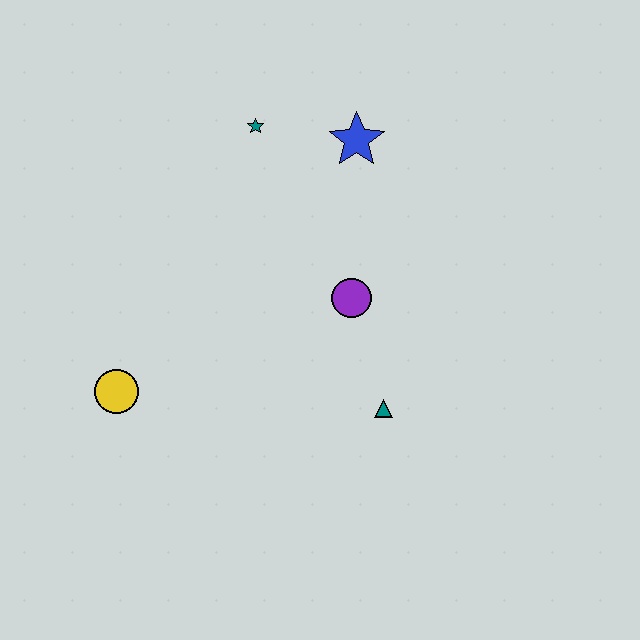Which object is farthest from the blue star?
The yellow circle is farthest from the blue star.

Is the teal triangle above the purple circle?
No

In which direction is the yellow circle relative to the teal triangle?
The yellow circle is to the left of the teal triangle.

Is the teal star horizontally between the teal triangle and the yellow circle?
Yes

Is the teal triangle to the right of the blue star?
Yes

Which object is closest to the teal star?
The blue star is closest to the teal star.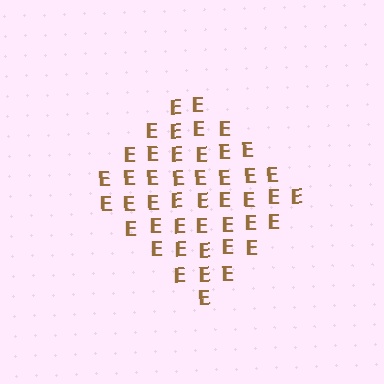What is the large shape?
The large shape is a diamond.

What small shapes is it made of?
It is made of small letter E's.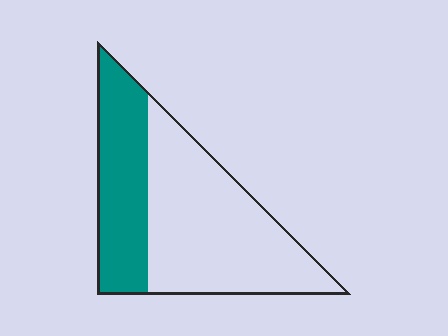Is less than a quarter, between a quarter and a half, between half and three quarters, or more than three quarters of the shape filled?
Between a quarter and a half.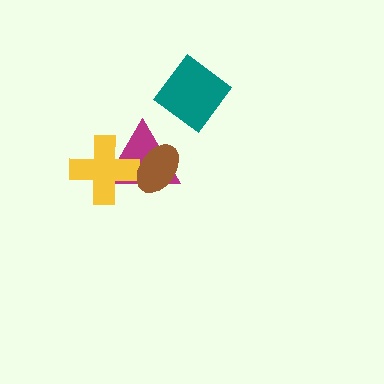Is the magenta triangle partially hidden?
Yes, it is partially covered by another shape.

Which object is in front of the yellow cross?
The brown ellipse is in front of the yellow cross.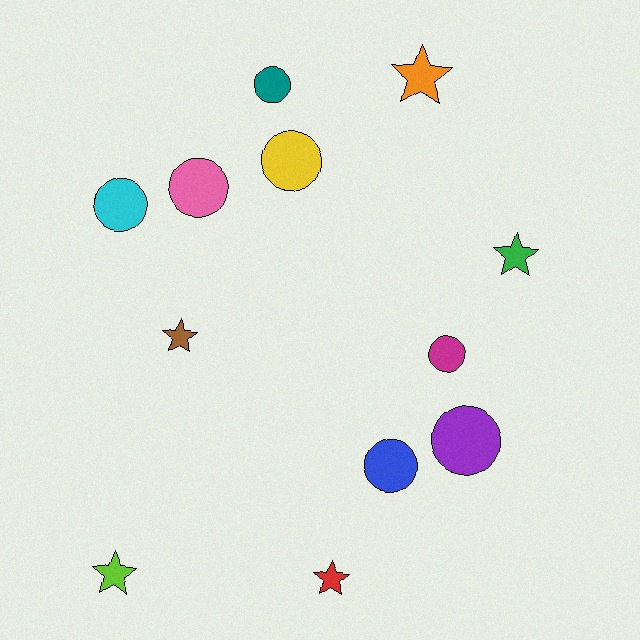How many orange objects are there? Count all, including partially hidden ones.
There is 1 orange object.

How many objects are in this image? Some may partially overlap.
There are 12 objects.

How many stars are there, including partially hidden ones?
There are 5 stars.